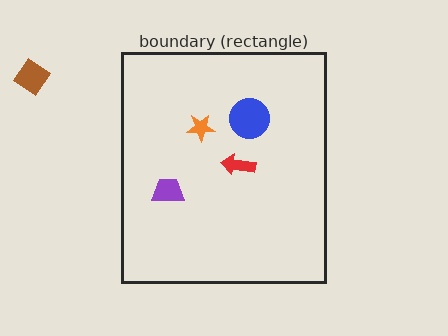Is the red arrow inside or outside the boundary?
Inside.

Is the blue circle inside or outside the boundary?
Inside.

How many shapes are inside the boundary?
4 inside, 1 outside.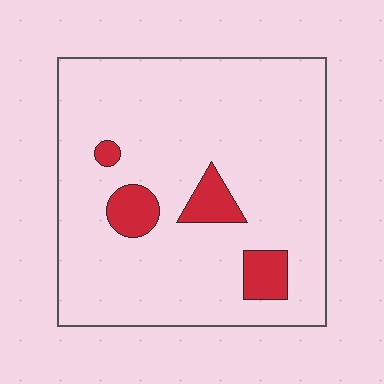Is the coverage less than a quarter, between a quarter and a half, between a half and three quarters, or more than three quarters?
Less than a quarter.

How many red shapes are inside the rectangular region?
4.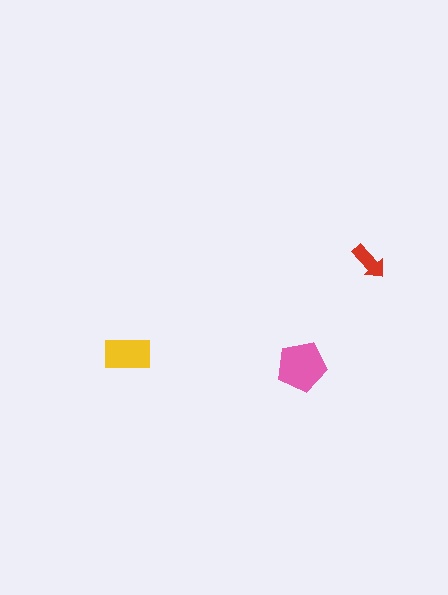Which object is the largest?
The pink pentagon.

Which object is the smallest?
The red arrow.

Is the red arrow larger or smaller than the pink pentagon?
Smaller.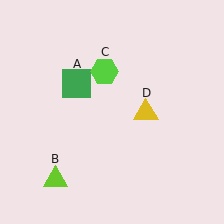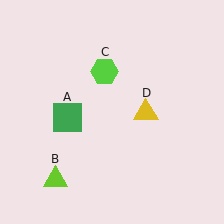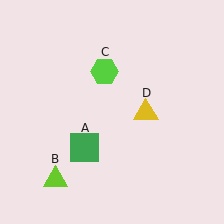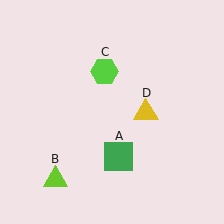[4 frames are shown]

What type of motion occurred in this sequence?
The green square (object A) rotated counterclockwise around the center of the scene.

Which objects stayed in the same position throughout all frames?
Lime triangle (object B) and lime hexagon (object C) and yellow triangle (object D) remained stationary.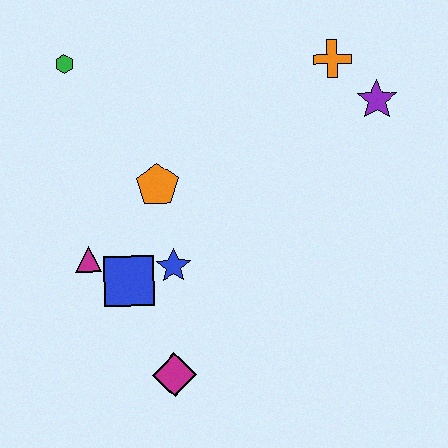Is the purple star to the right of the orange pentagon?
Yes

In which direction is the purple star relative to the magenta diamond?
The purple star is above the magenta diamond.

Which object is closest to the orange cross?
The purple star is closest to the orange cross.